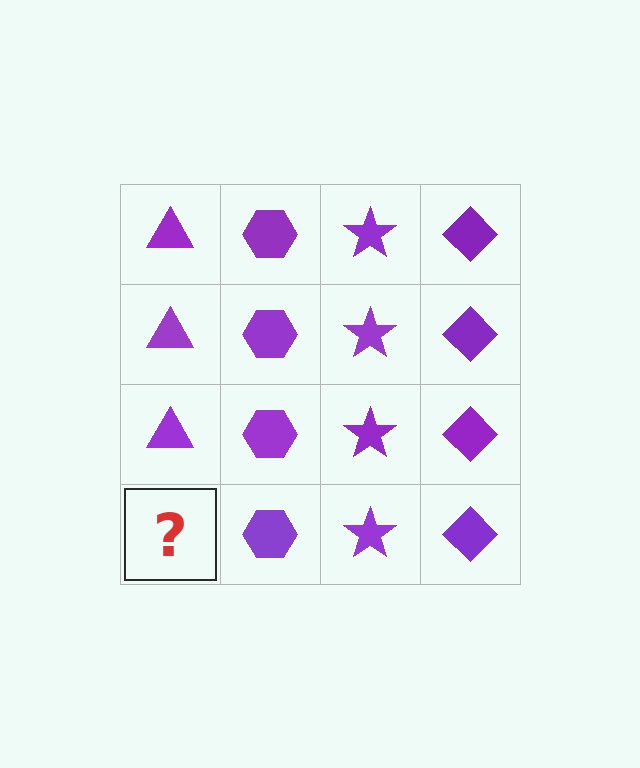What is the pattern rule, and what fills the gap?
The rule is that each column has a consistent shape. The gap should be filled with a purple triangle.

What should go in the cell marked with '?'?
The missing cell should contain a purple triangle.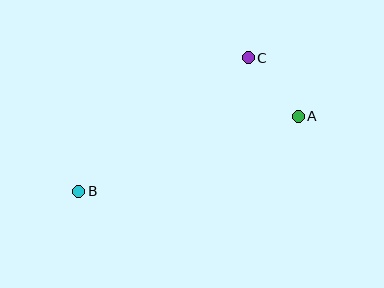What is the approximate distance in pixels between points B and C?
The distance between B and C is approximately 216 pixels.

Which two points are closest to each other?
Points A and C are closest to each other.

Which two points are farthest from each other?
Points A and B are farthest from each other.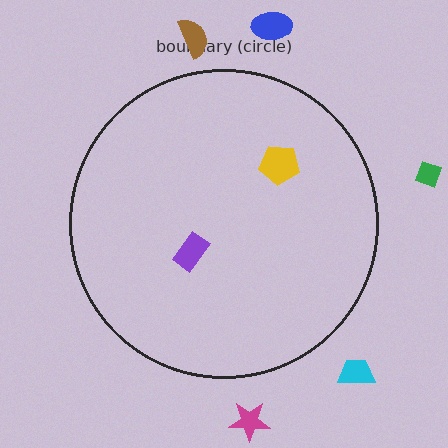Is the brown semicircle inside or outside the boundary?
Outside.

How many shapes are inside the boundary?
2 inside, 5 outside.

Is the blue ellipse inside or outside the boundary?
Outside.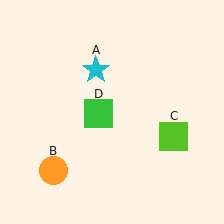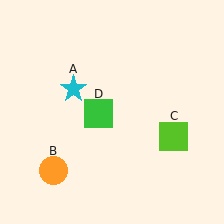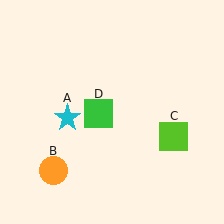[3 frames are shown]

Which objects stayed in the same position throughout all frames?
Orange circle (object B) and lime square (object C) and green square (object D) remained stationary.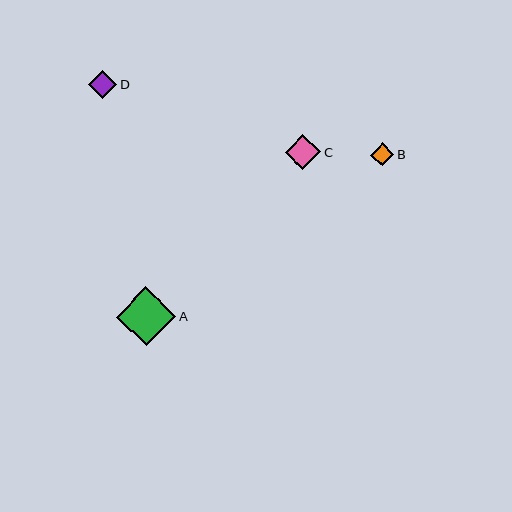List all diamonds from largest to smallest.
From largest to smallest: A, C, D, B.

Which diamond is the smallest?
Diamond B is the smallest with a size of approximately 23 pixels.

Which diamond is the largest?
Diamond A is the largest with a size of approximately 59 pixels.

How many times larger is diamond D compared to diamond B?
Diamond D is approximately 1.2 times the size of diamond B.